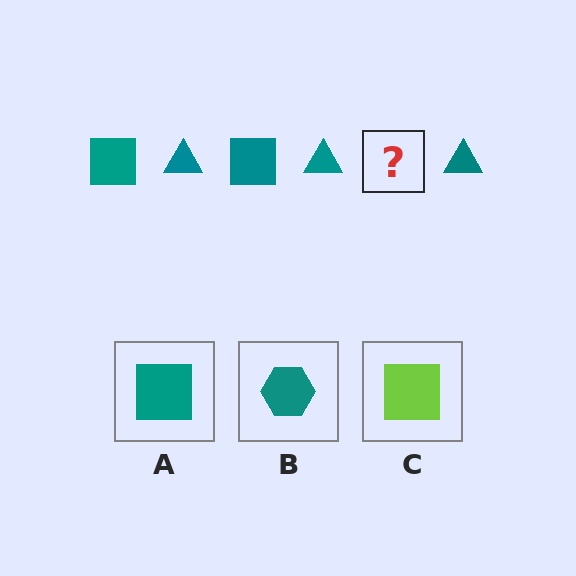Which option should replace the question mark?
Option A.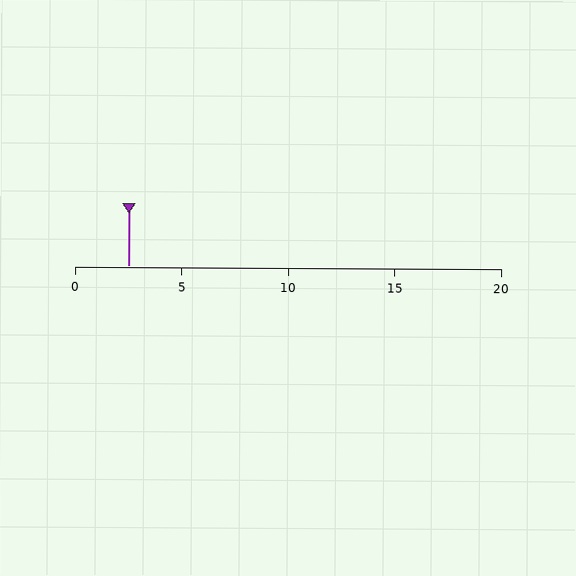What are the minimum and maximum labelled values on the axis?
The axis runs from 0 to 20.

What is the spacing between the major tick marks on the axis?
The major ticks are spaced 5 apart.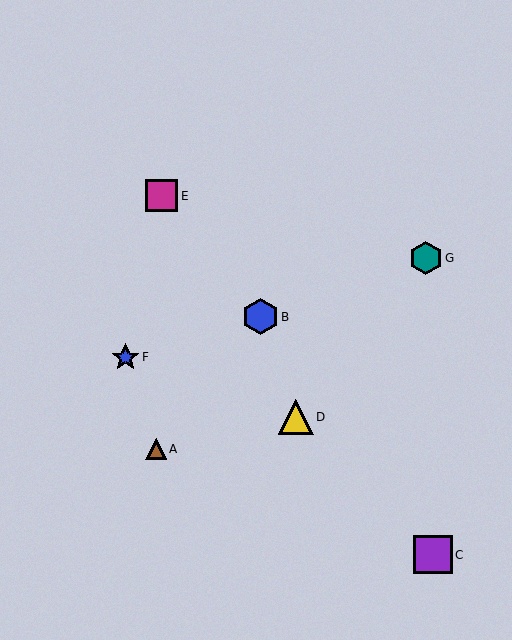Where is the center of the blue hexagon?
The center of the blue hexagon is at (261, 317).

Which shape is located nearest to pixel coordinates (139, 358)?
The blue star (labeled F) at (126, 357) is nearest to that location.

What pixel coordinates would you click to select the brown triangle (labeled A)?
Click at (156, 449) to select the brown triangle A.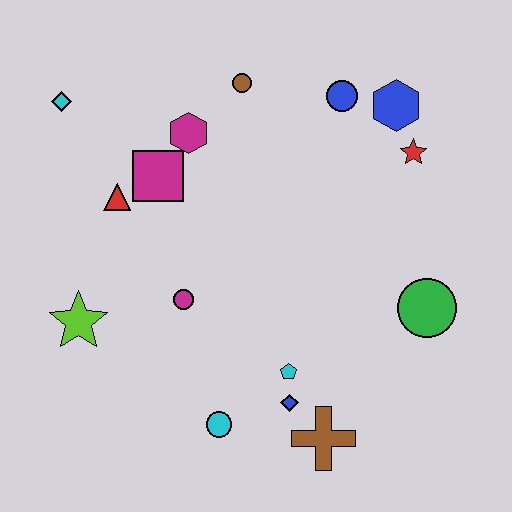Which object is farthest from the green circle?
The cyan diamond is farthest from the green circle.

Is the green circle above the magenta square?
No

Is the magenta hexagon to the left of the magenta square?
No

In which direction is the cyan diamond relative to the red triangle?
The cyan diamond is above the red triangle.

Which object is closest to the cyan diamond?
The red triangle is closest to the cyan diamond.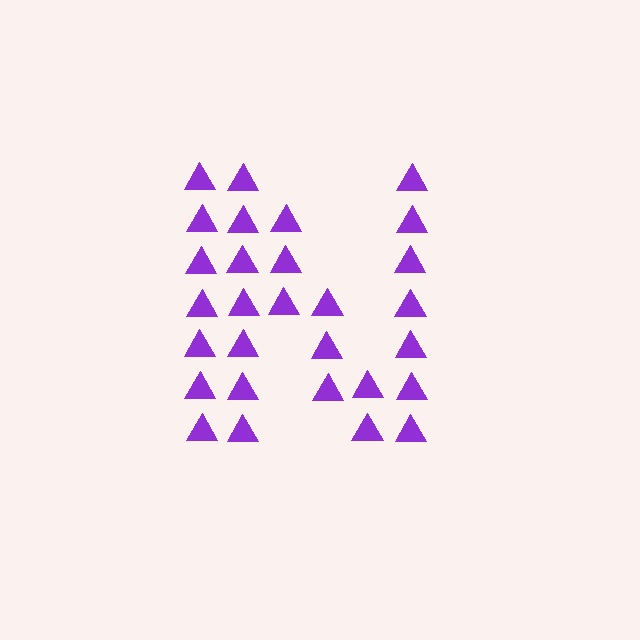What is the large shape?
The large shape is the letter N.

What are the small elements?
The small elements are triangles.